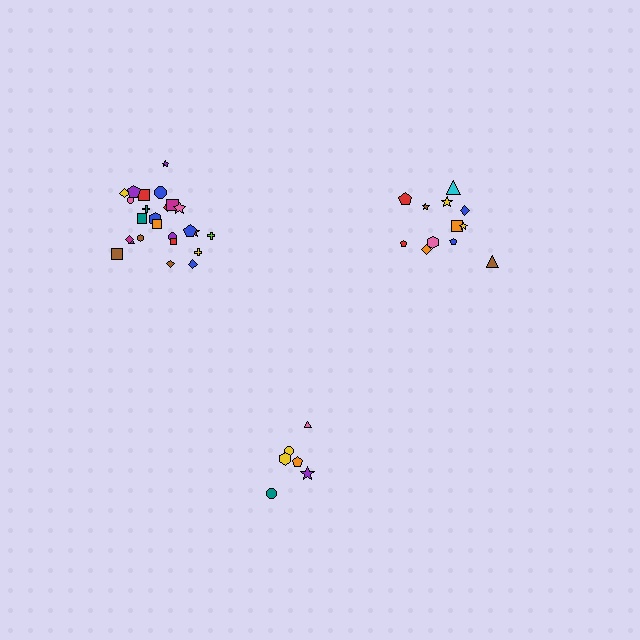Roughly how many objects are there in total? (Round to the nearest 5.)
Roughly 45 objects in total.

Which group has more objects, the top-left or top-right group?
The top-left group.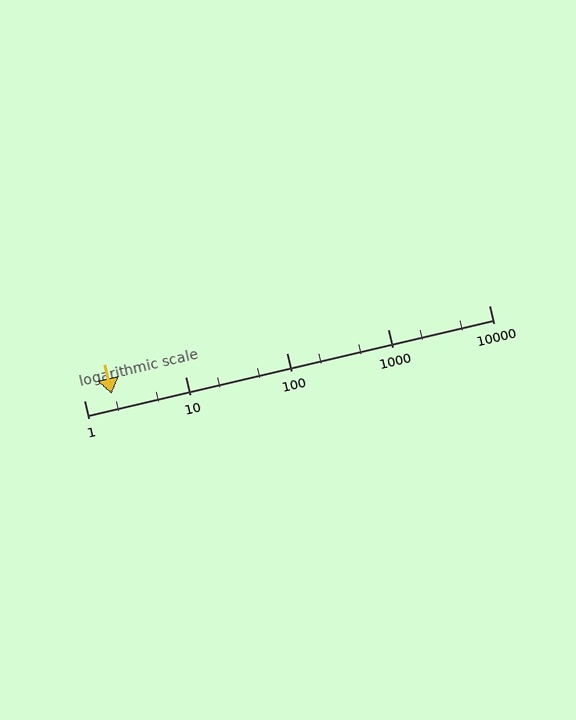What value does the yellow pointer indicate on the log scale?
The pointer indicates approximately 1.9.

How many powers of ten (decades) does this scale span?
The scale spans 4 decades, from 1 to 10000.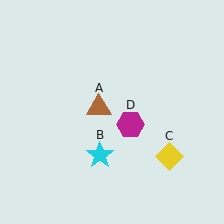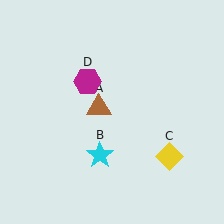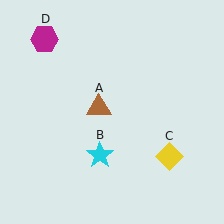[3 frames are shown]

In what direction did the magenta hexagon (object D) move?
The magenta hexagon (object D) moved up and to the left.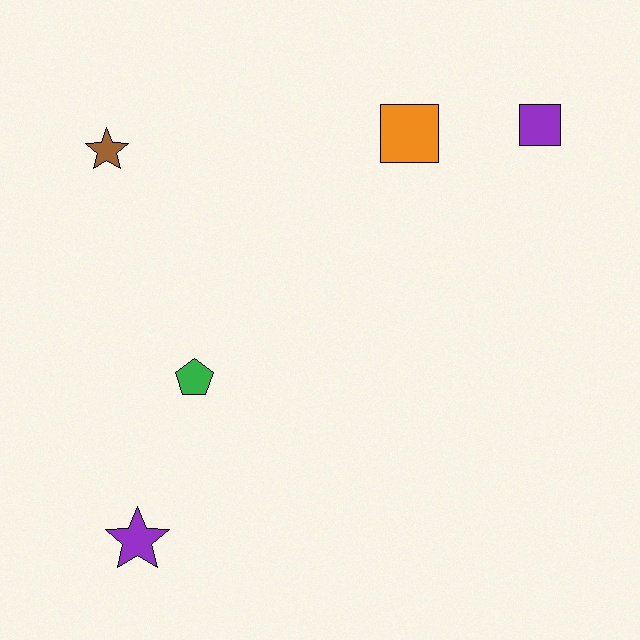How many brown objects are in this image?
There is 1 brown object.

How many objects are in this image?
There are 5 objects.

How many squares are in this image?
There are 2 squares.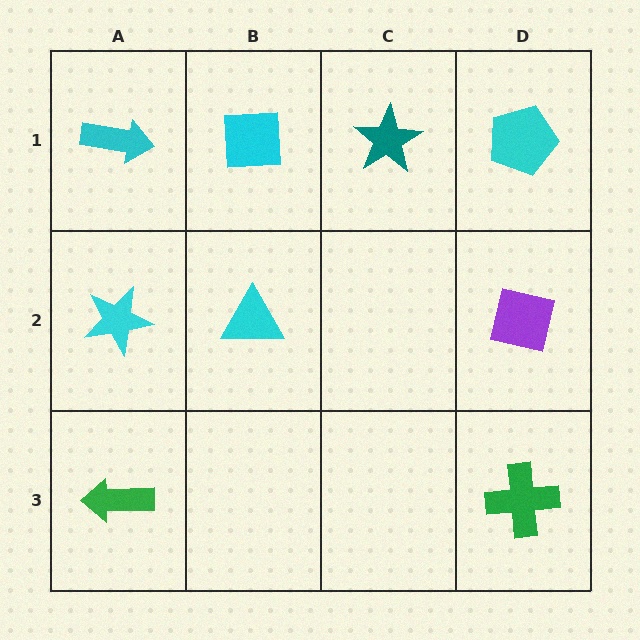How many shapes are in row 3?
2 shapes.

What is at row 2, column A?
A cyan star.